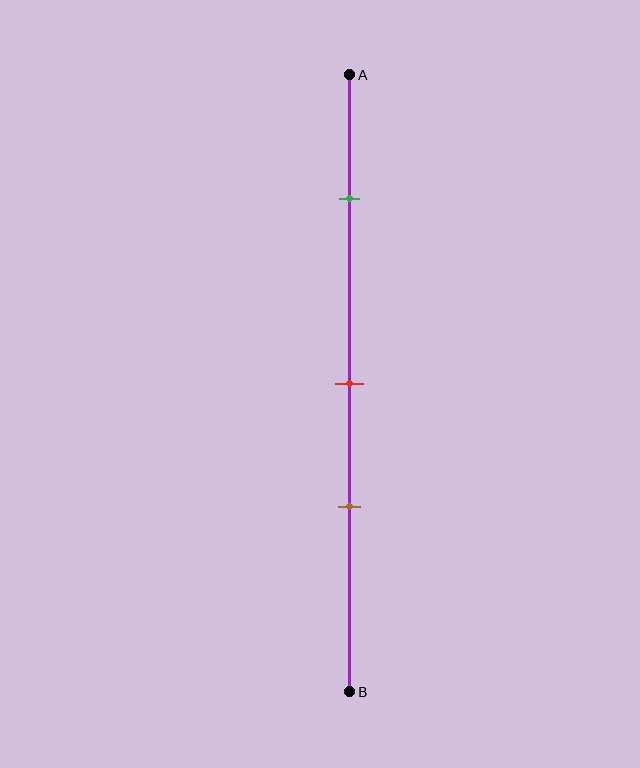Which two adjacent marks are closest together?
The red and brown marks are the closest adjacent pair.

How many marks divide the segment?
There are 3 marks dividing the segment.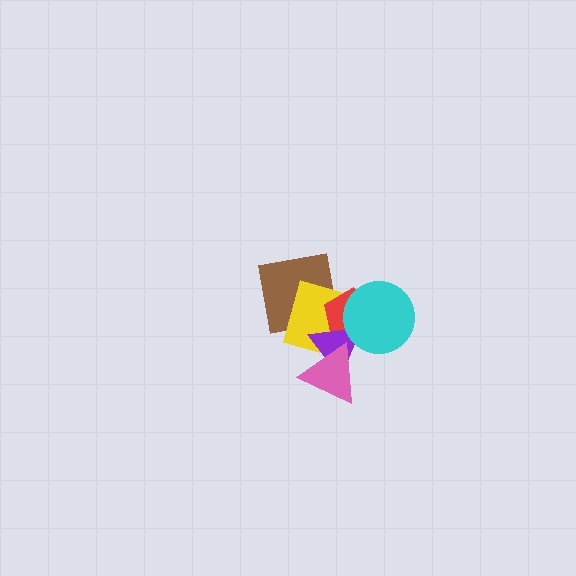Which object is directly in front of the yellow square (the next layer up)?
The red pentagon is directly in front of the yellow square.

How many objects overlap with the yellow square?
5 objects overlap with the yellow square.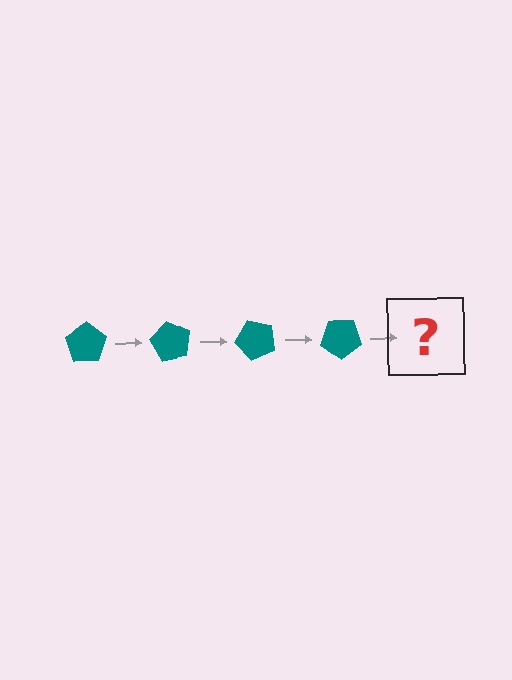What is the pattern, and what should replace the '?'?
The pattern is that the pentagon rotates 60 degrees each step. The '?' should be a teal pentagon rotated 240 degrees.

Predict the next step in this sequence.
The next step is a teal pentagon rotated 240 degrees.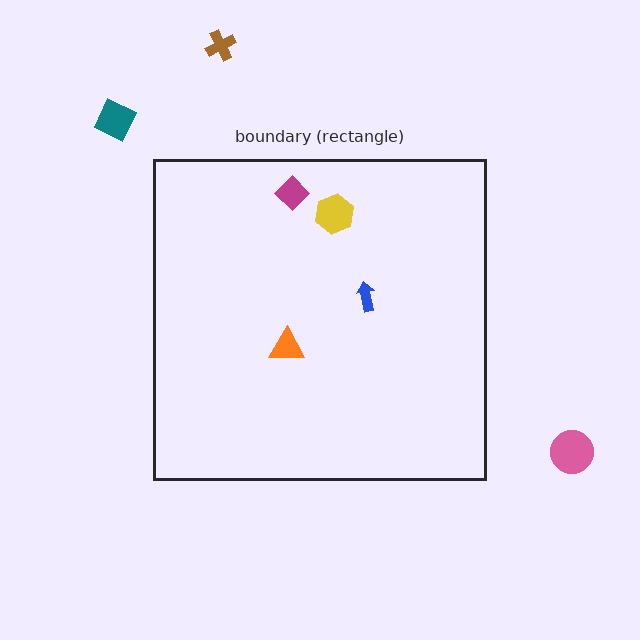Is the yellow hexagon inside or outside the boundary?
Inside.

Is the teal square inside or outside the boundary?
Outside.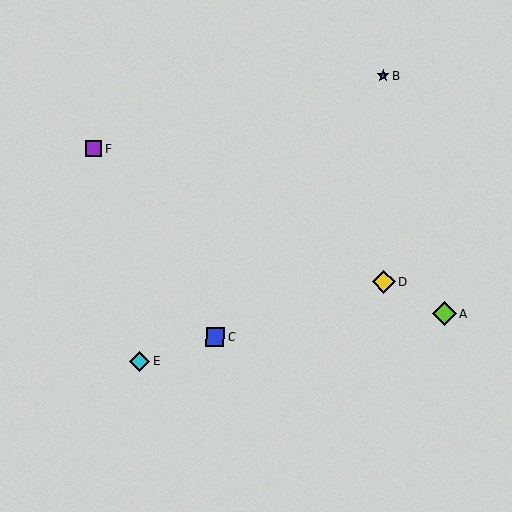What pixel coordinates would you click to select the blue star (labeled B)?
Click at (383, 75) to select the blue star B.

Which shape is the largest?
The lime diamond (labeled A) is the largest.